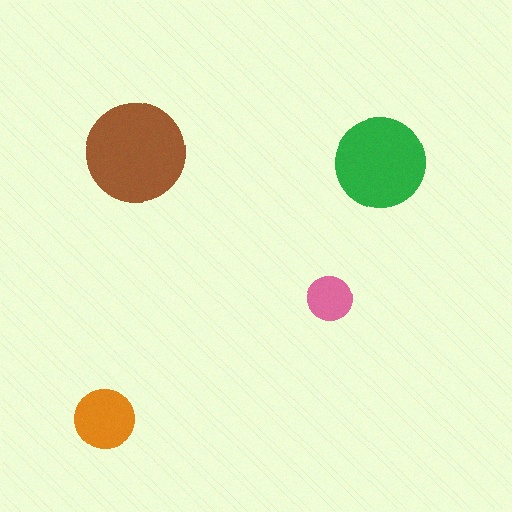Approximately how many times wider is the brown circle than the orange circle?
About 1.5 times wider.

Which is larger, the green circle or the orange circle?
The green one.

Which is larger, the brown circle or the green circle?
The brown one.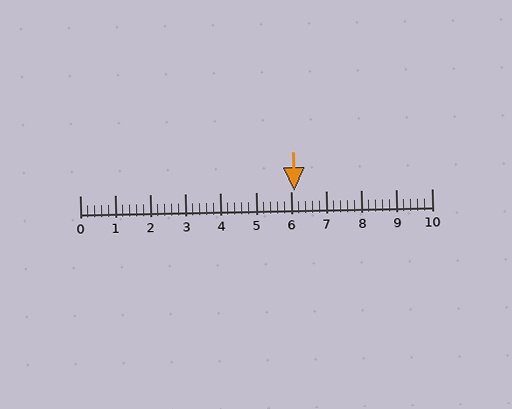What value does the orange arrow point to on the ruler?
The orange arrow points to approximately 6.1.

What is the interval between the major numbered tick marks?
The major tick marks are spaced 1 units apart.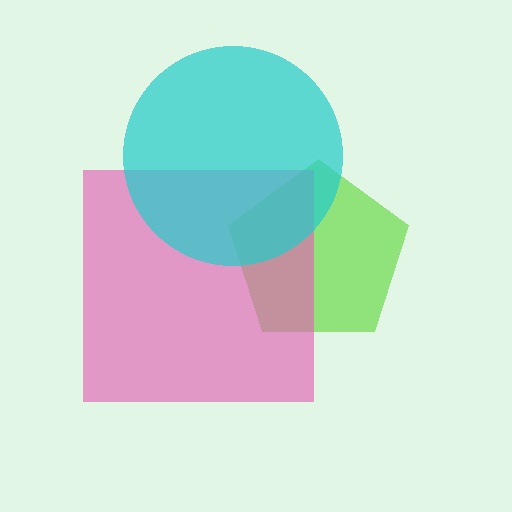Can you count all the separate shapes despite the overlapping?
Yes, there are 3 separate shapes.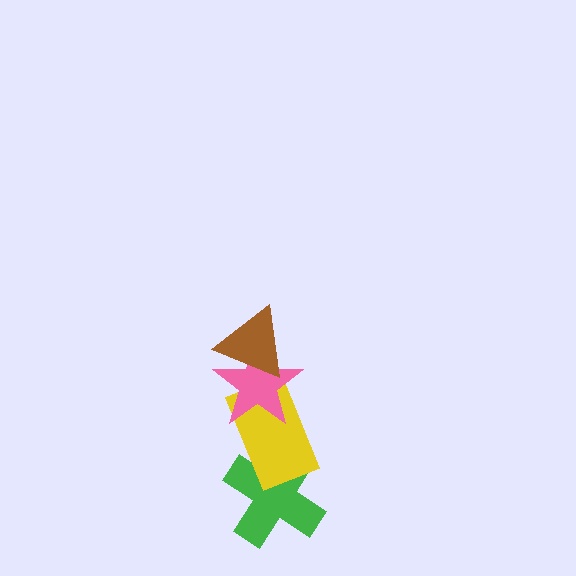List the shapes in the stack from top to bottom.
From top to bottom: the brown triangle, the pink star, the yellow rectangle, the green cross.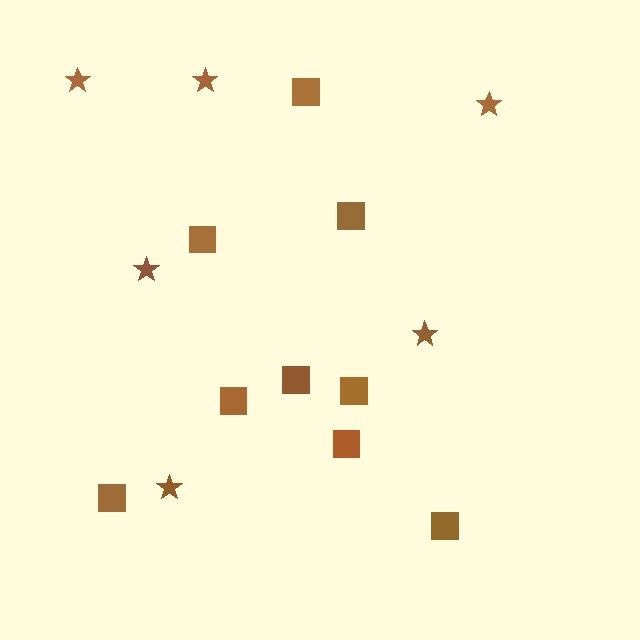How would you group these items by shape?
There are 2 groups: one group of squares (9) and one group of stars (6).